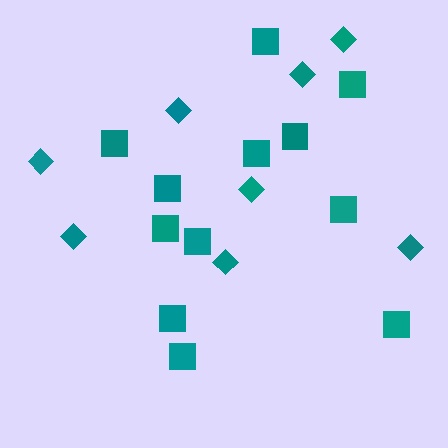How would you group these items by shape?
There are 2 groups: one group of diamonds (8) and one group of squares (12).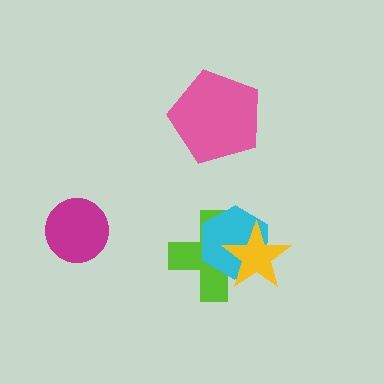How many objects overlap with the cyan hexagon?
2 objects overlap with the cyan hexagon.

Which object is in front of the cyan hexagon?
The yellow star is in front of the cyan hexagon.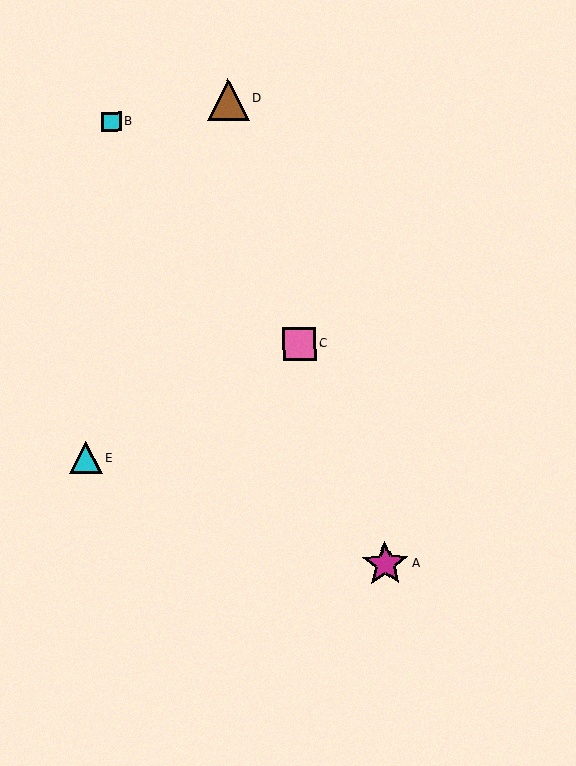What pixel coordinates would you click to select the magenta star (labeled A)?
Click at (385, 564) to select the magenta star A.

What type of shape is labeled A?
Shape A is a magenta star.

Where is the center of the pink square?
The center of the pink square is at (300, 344).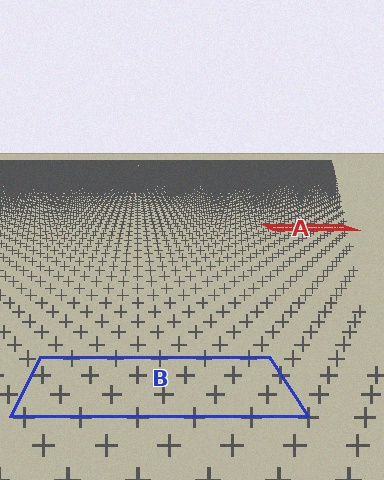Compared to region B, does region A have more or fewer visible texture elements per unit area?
Region A has more texture elements per unit area — they are packed more densely because it is farther away.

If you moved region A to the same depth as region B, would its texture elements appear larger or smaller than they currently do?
They would appear larger. At a closer depth, the same texture elements are projected at a bigger on-screen size.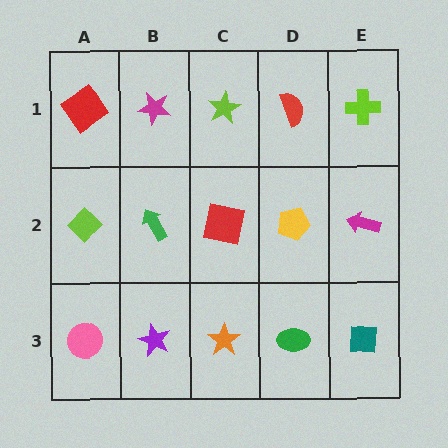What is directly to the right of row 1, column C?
A red semicircle.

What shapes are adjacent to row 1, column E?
A magenta arrow (row 2, column E), a red semicircle (row 1, column D).